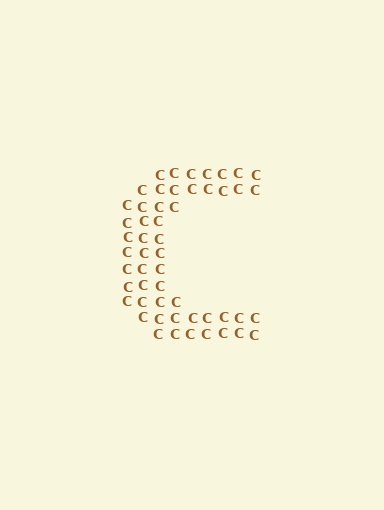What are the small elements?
The small elements are letter C's.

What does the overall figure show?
The overall figure shows the letter C.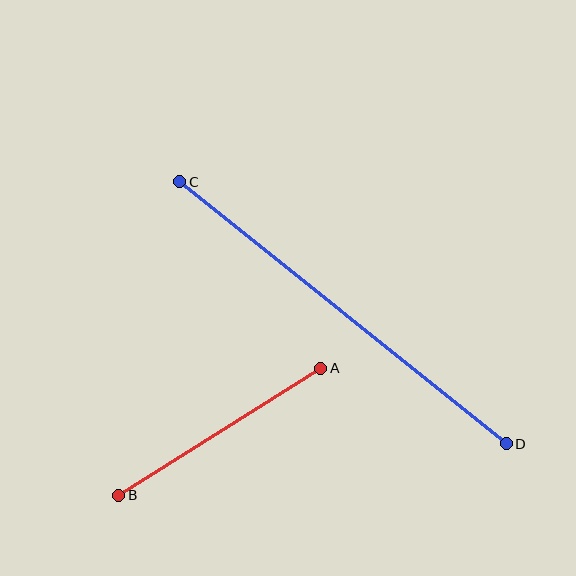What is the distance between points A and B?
The distance is approximately 239 pixels.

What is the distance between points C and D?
The distance is approximately 418 pixels.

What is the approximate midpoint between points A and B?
The midpoint is at approximately (220, 432) pixels.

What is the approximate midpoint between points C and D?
The midpoint is at approximately (343, 313) pixels.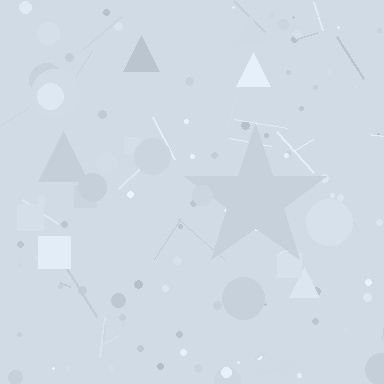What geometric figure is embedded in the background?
A star is embedded in the background.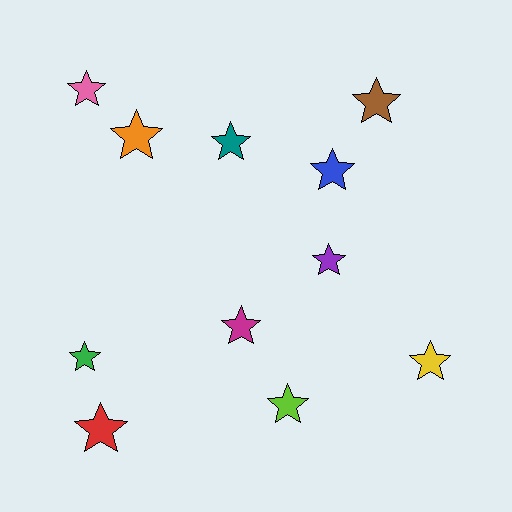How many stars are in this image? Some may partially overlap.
There are 11 stars.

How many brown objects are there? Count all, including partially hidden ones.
There is 1 brown object.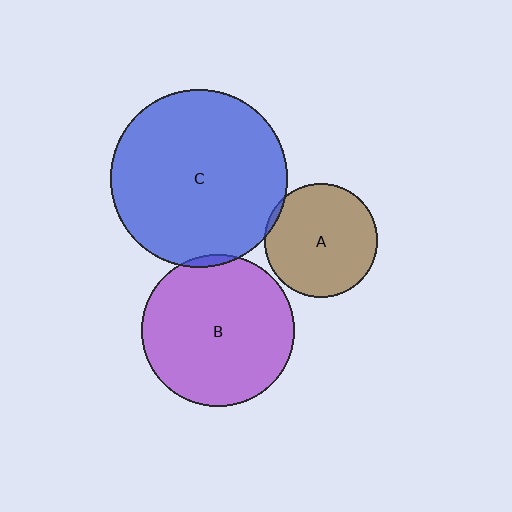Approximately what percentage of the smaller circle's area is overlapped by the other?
Approximately 5%.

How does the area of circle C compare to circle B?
Approximately 1.4 times.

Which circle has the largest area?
Circle C (blue).